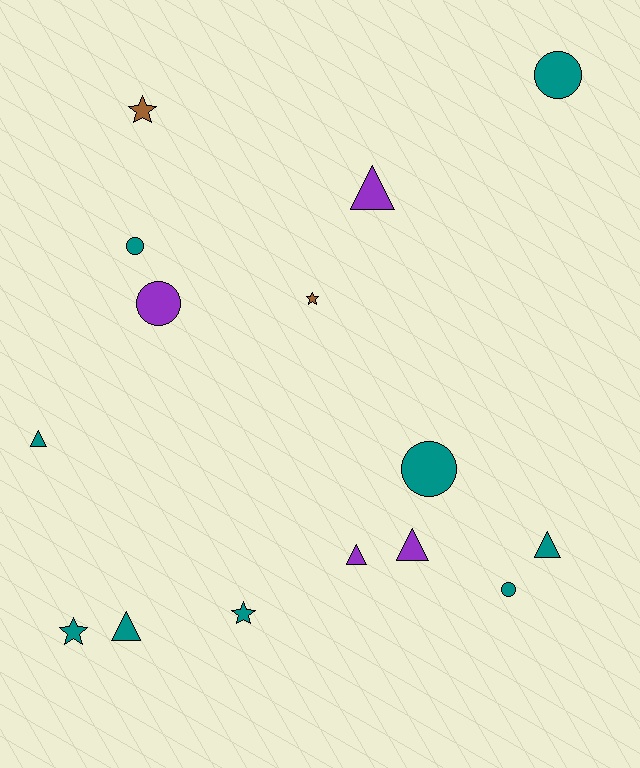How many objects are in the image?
There are 15 objects.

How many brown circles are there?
There are no brown circles.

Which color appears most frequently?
Teal, with 9 objects.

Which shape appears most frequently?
Triangle, with 6 objects.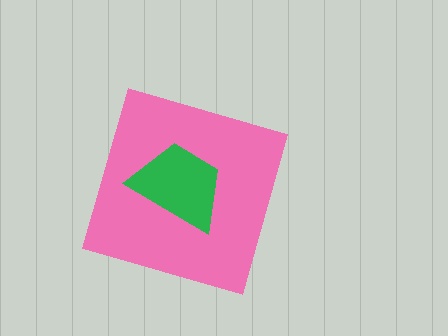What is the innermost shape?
The green trapezoid.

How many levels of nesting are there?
2.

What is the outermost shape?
The pink diamond.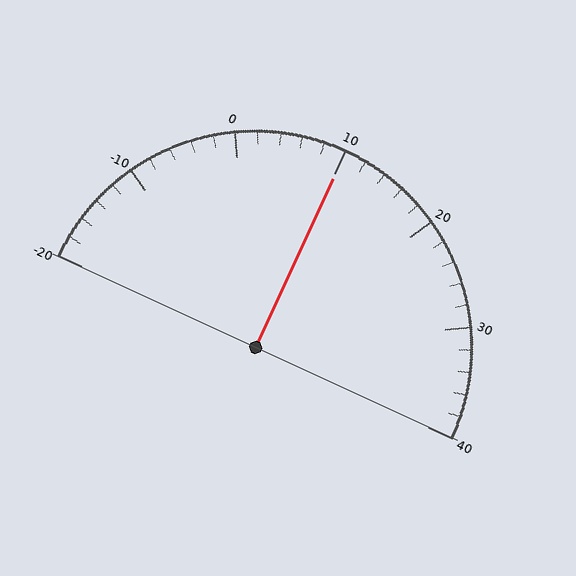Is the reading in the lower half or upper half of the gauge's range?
The reading is in the upper half of the range (-20 to 40).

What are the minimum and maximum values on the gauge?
The gauge ranges from -20 to 40.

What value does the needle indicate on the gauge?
The needle indicates approximately 10.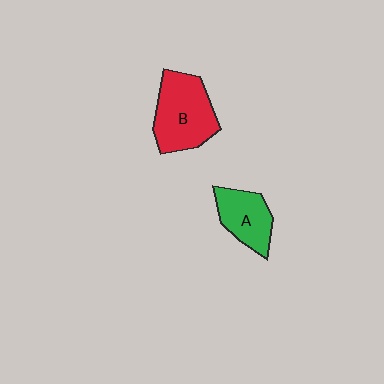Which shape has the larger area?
Shape B (red).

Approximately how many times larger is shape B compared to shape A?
Approximately 1.5 times.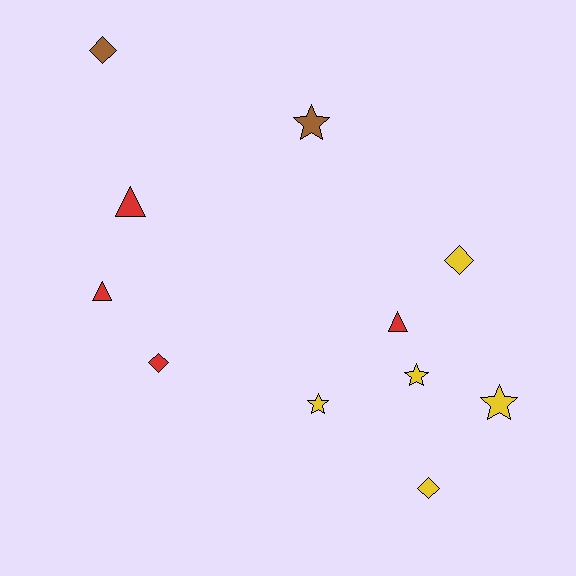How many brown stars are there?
There is 1 brown star.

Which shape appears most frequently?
Diamond, with 4 objects.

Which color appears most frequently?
Yellow, with 5 objects.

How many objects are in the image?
There are 11 objects.